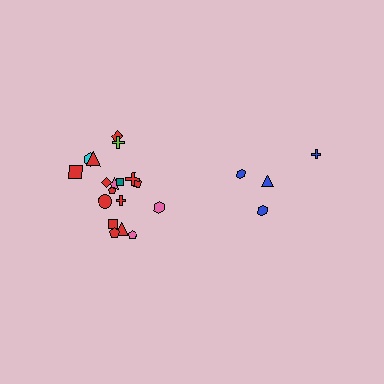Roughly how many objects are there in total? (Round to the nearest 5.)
Roughly 20 objects in total.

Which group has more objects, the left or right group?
The left group.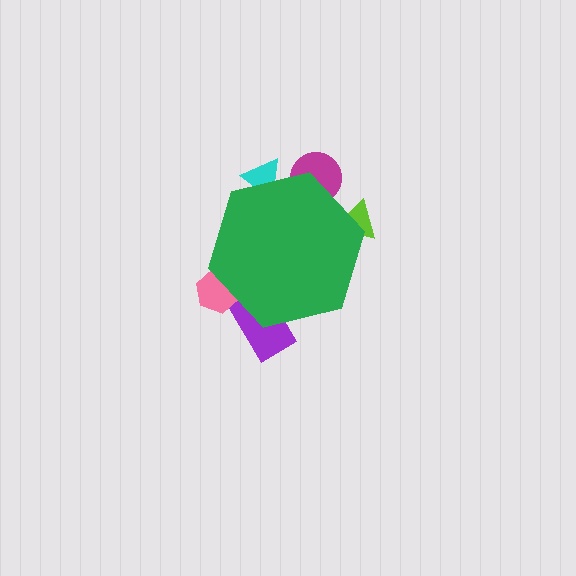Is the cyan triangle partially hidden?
Yes, the cyan triangle is partially hidden behind the green hexagon.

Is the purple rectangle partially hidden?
Yes, the purple rectangle is partially hidden behind the green hexagon.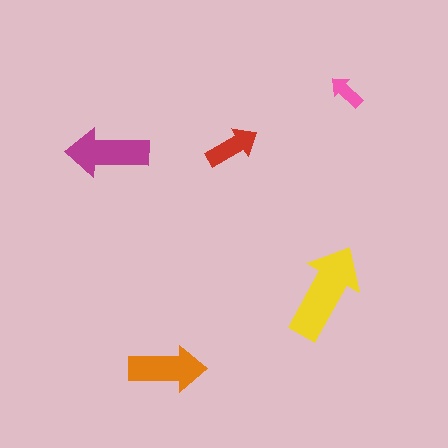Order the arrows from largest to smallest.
the yellow one, the magenta one, the orange one, the red one, the pink one.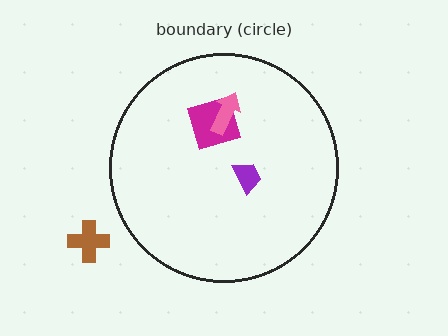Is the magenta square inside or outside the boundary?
Inside.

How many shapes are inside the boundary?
3 inside, 1 outside.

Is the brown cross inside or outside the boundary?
Outside.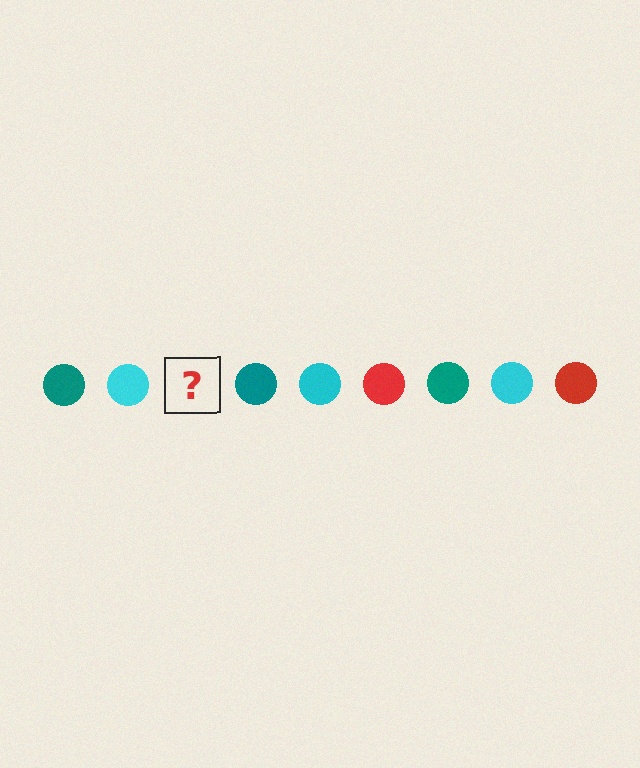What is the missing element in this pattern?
The missing element is a red circle.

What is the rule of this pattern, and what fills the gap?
The rule is that the pattern cycles through teal, cyan, red circles. The gap should be filled with a red circle.